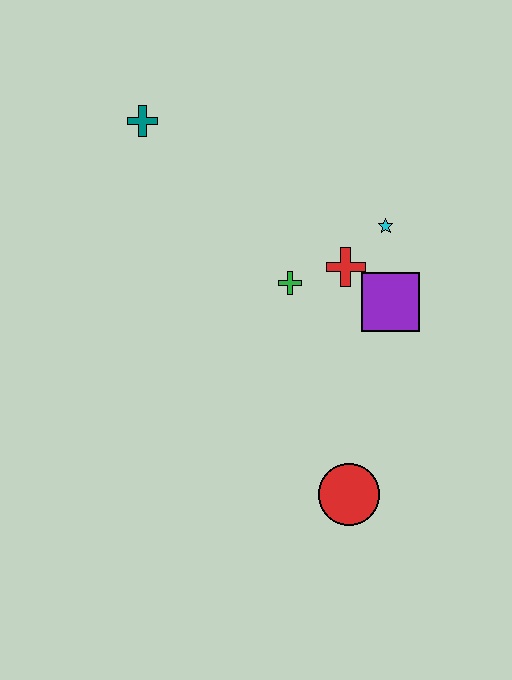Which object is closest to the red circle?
The purple square is closest to the red circle.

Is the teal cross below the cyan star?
No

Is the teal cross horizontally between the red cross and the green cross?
No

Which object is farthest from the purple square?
The teal cross is farthest from the purple square.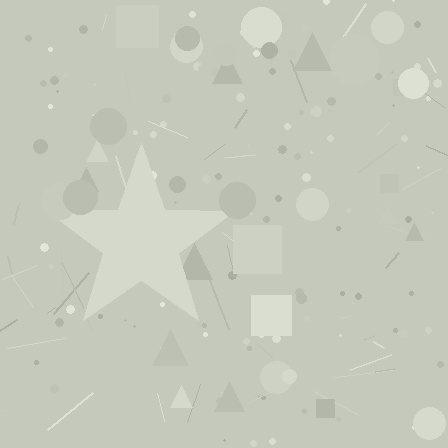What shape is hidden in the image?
A star is hidden in the image.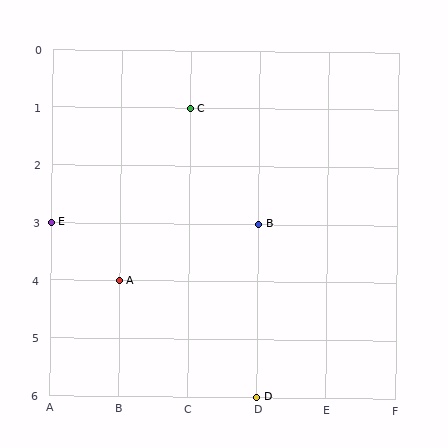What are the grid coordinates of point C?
Point C is at grid coordinates (C, 1).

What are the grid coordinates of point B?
Point B is at grid coordinates (D, 3).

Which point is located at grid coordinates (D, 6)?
Point D is at (D, 6).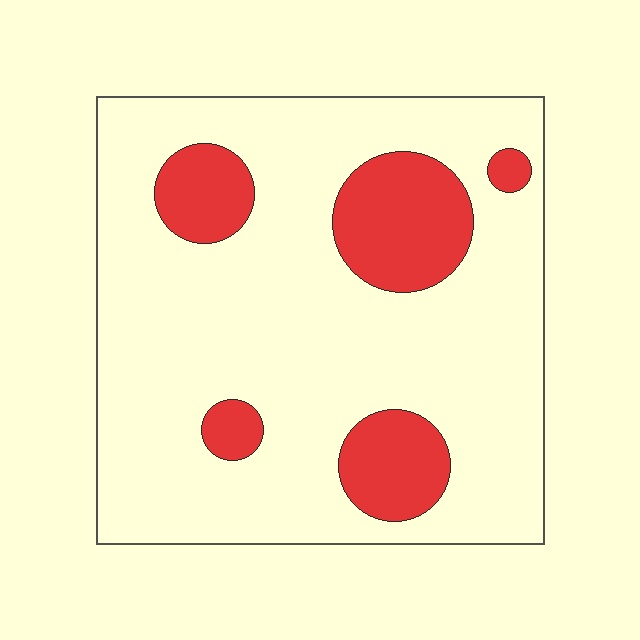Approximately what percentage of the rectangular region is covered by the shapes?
Approximately 20%.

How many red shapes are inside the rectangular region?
5.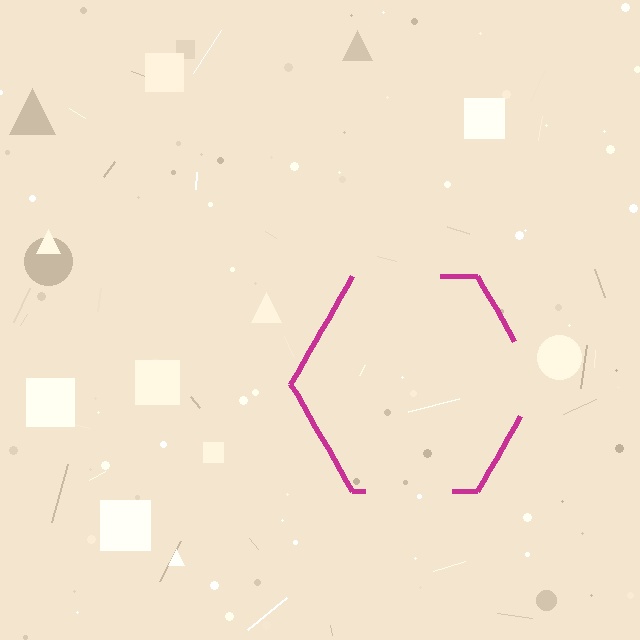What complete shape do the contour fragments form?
The contour fragments form a hexagon.